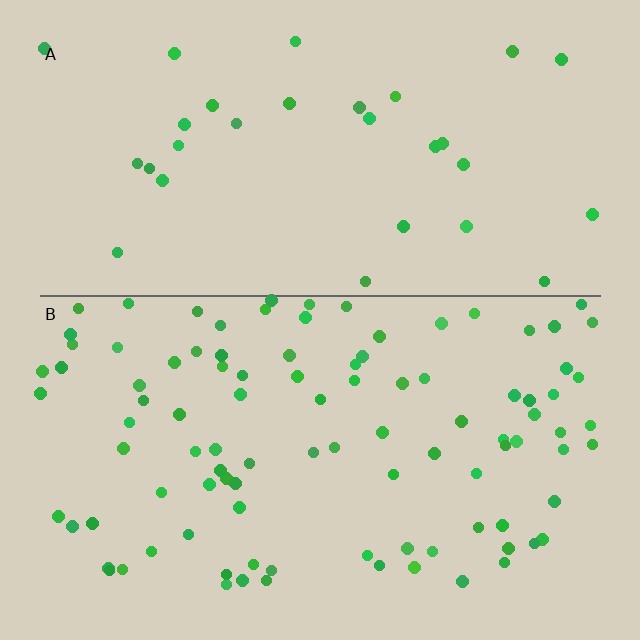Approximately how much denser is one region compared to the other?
Approximately 3.2× — region B over region A.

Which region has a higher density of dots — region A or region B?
B (the bottom).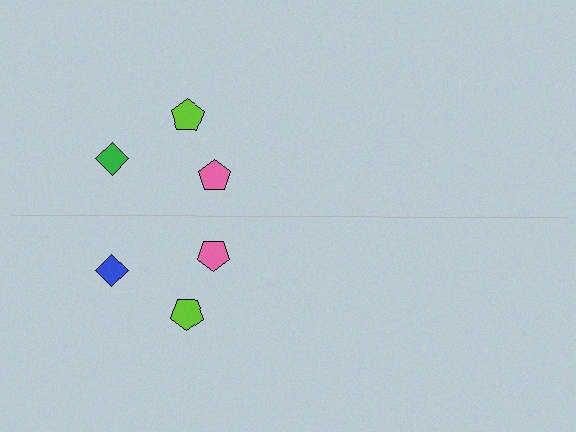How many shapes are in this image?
There are 6 shapes in this image.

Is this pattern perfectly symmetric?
No, the pattern is not perfectly symmetric. The blue diamond on the bottom side breaks the symmetry — its mirror counterpart is green.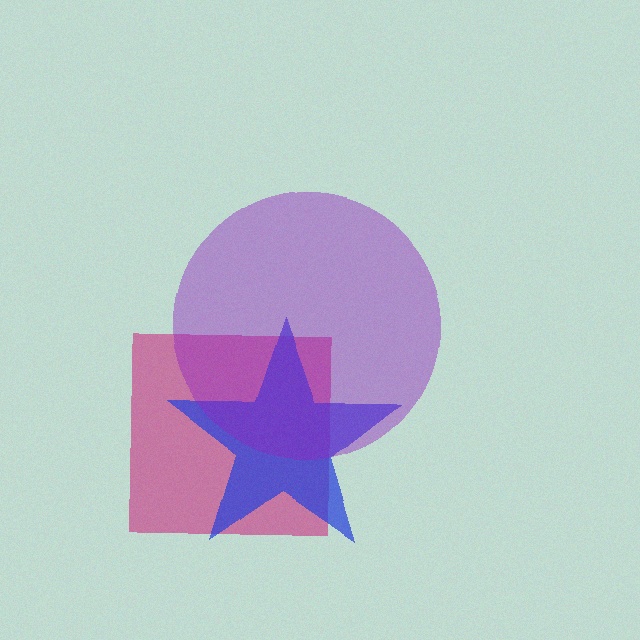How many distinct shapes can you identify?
There are 3 distinct shapes: a magenta square, a blue star, a purple circle.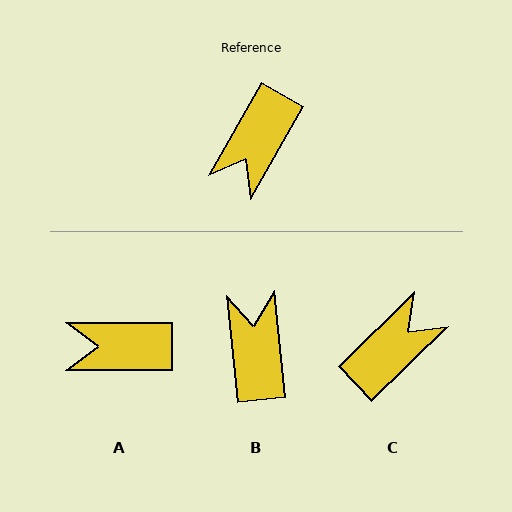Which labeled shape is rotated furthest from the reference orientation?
C, about 164 degrees away.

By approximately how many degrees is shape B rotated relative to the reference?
Approximately 144 degrees clockwise.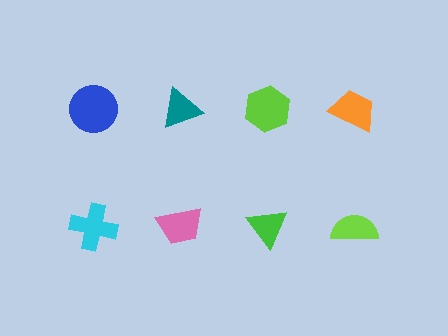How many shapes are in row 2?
4 shapes.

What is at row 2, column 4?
A lime semicircle.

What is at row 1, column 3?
A lime hexagon.